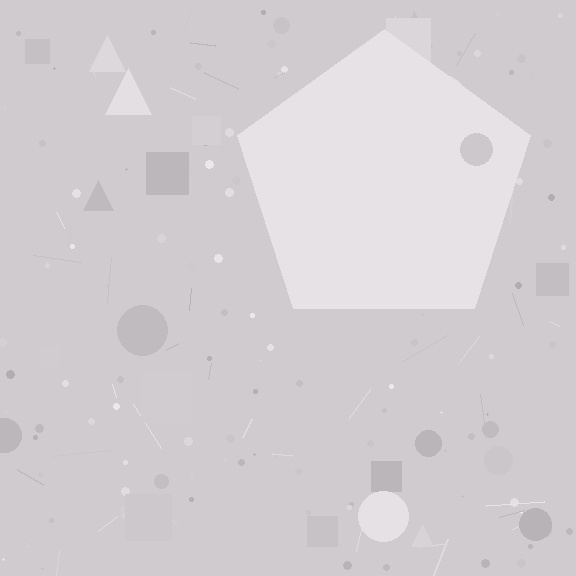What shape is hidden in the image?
A pentagon is hidden in the image.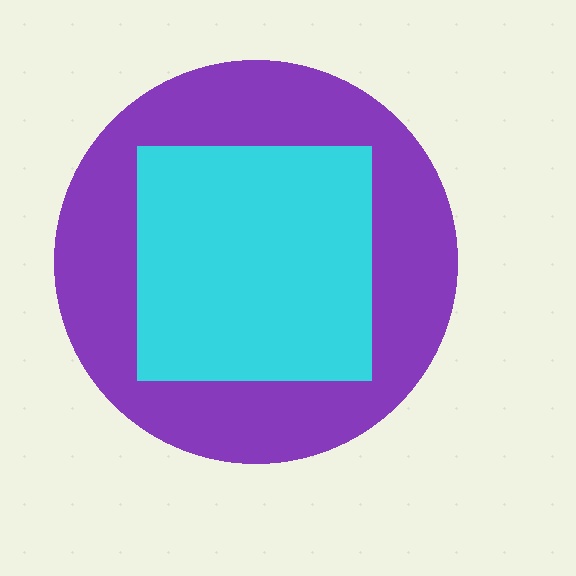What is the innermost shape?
The cyan square.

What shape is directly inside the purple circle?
The cyan square.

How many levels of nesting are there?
2.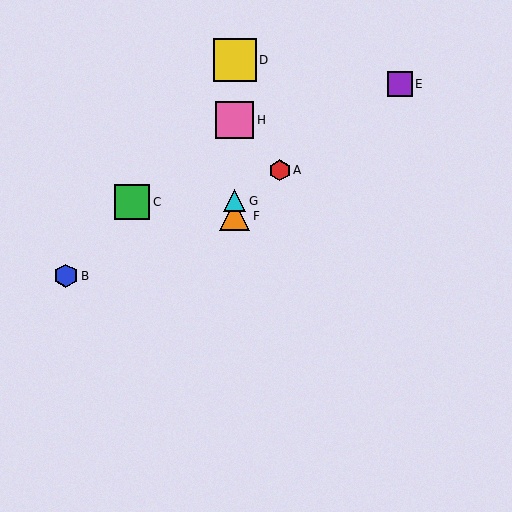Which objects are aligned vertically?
Objects D, F, G, H are aligned vertically.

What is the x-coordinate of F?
Object F is at x≈235.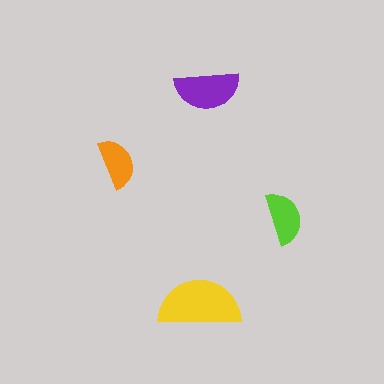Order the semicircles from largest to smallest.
the yellow one, the purple one, the lime one, the orange one.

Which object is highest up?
The purple semicircle is topmost.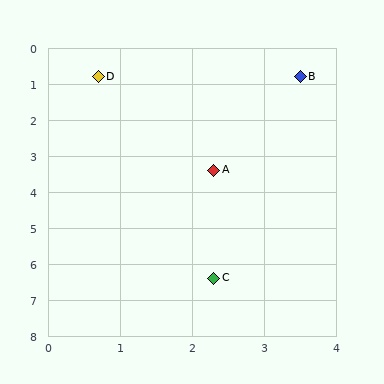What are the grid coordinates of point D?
Point D is at approximately (0.7, 0.8).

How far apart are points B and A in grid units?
Points B and A are about 2.9 grid units apart.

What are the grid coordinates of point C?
Point C is at approximately (2.3, 6.4).